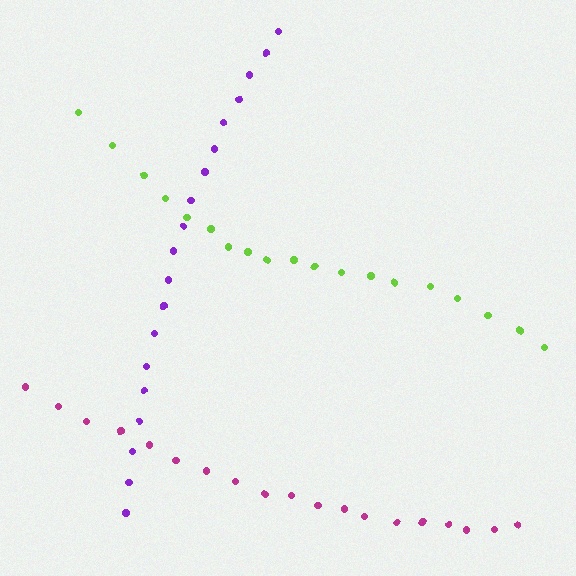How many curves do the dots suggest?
There are 3 distinct paths.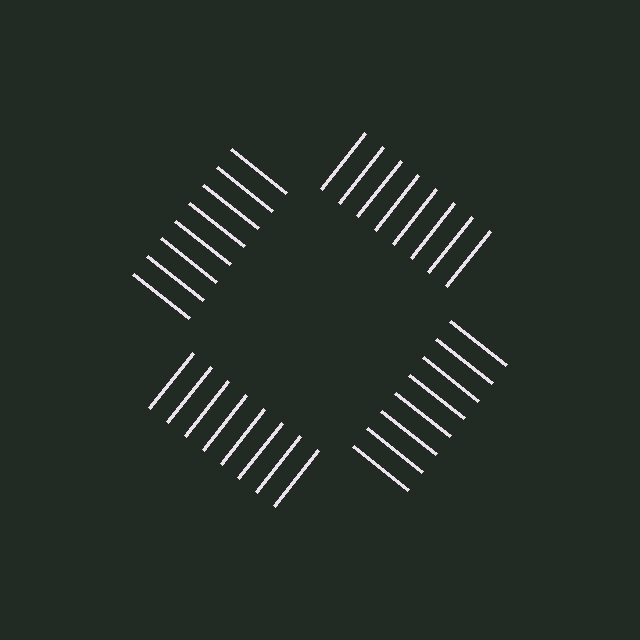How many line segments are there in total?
32 — 8 along each of the 4 edges.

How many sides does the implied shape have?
4 sides — the line-ends trace a square.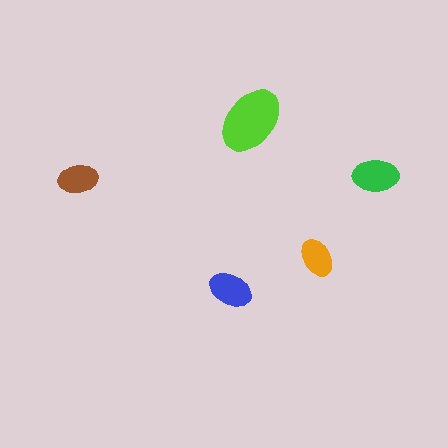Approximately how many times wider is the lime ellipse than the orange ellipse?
About 1.5 times wider.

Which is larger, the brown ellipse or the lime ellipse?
The lime one.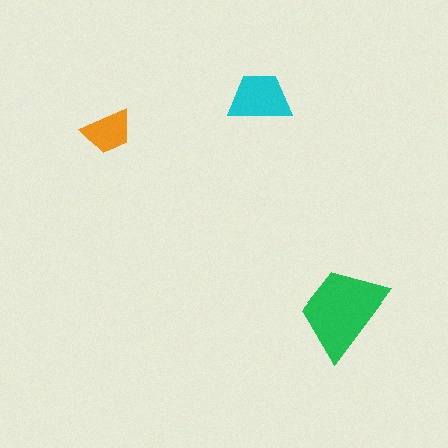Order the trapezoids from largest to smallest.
the green one, the cyan one, the orange one.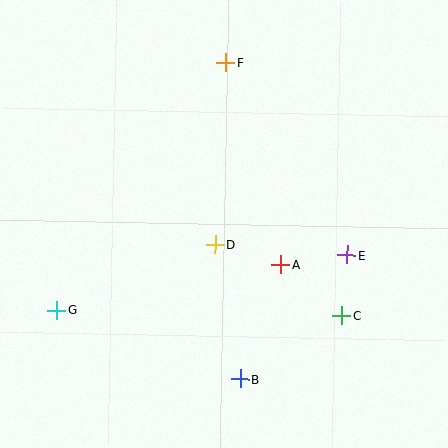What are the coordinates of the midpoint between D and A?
The midpoint between D and A is at (248, 255).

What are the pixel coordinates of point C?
Point C is at (342, 315).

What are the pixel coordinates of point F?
Point F is at (226, 63).